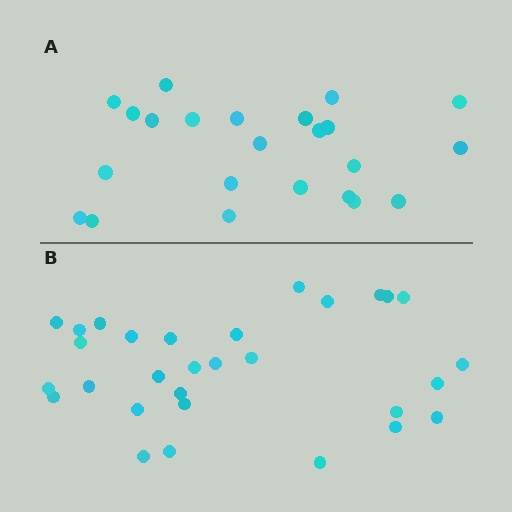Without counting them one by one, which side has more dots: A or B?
Region B (the bottom region) has more dots.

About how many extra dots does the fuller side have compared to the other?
Region B has roughly 8 or so more dots than region A.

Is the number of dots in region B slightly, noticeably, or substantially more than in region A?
Region B has noticeably more, but not dramatically so. The ratio is roughly 1.3 to 1.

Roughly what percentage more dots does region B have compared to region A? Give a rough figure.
About 30% more.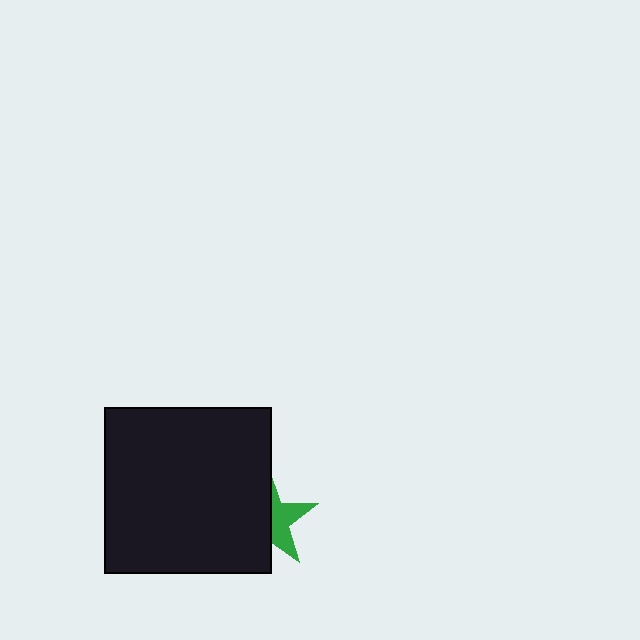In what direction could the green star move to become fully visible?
The green star could move right. That would shift it out from behind the black square entirely.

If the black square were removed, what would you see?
You would see the complete green star.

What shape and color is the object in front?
The object in front is a black square.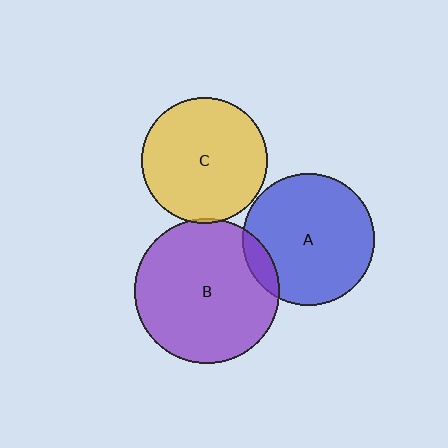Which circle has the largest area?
Circle B (purple).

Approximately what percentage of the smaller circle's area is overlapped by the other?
Approximately 5%.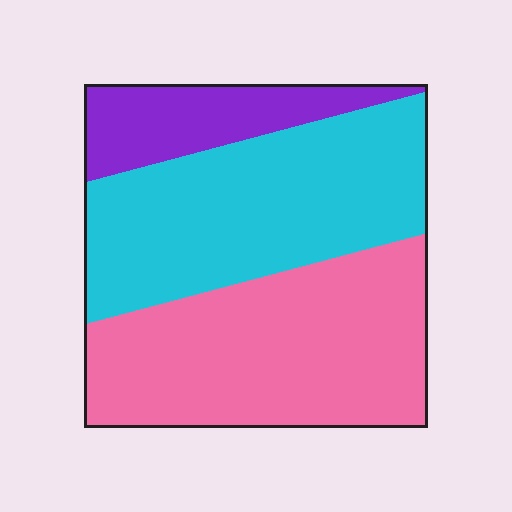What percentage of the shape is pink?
Pink covers 43% of the shape.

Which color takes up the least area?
Purple, at roughly 15%.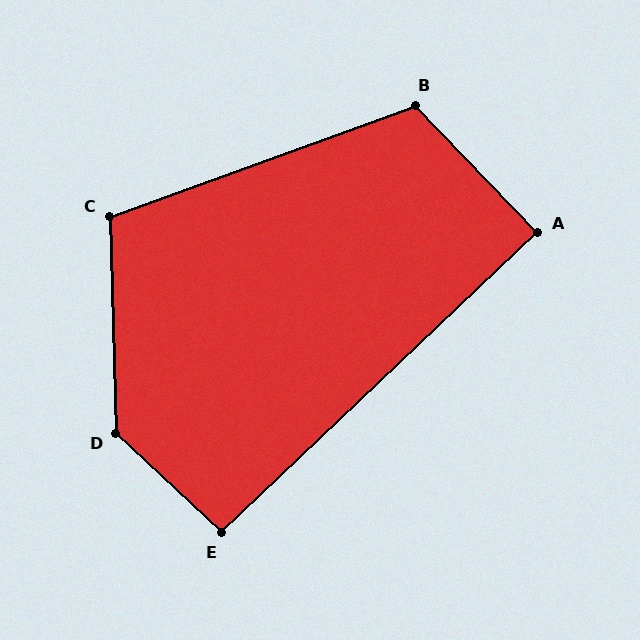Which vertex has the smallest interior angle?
A, at approximately 90 degrees.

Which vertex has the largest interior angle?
D, at approximately 134 degrees.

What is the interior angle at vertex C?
Approximately 109 degrees (obtuse).